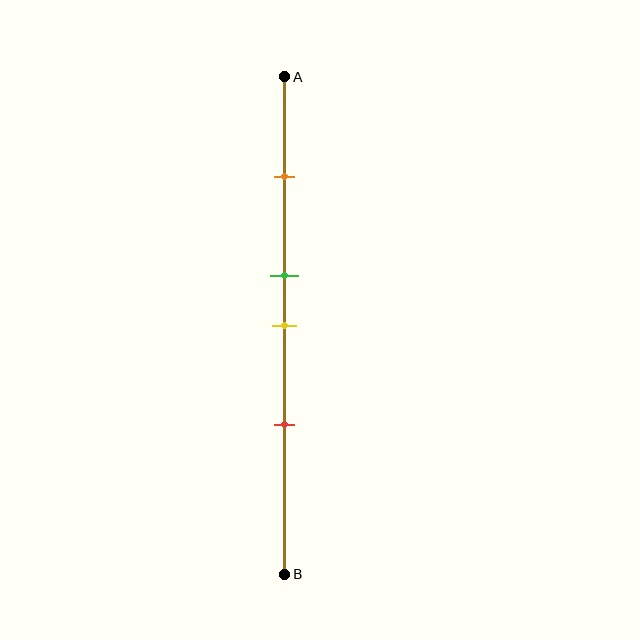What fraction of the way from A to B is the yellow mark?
The yellow mark is approximately 50% (0.5) of the way from A to B.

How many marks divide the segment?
There are 4 marks dividing the segment.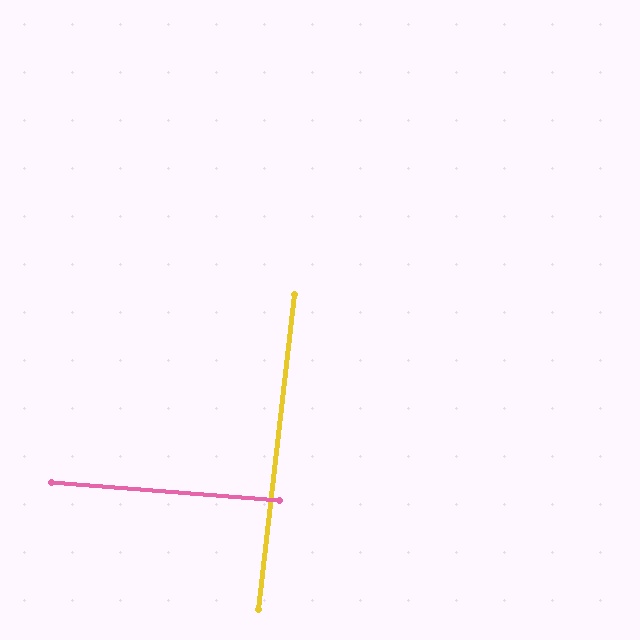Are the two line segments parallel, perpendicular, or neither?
Perpendicular — they meet at approximately 88°.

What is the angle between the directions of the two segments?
Approximately 88 degrees.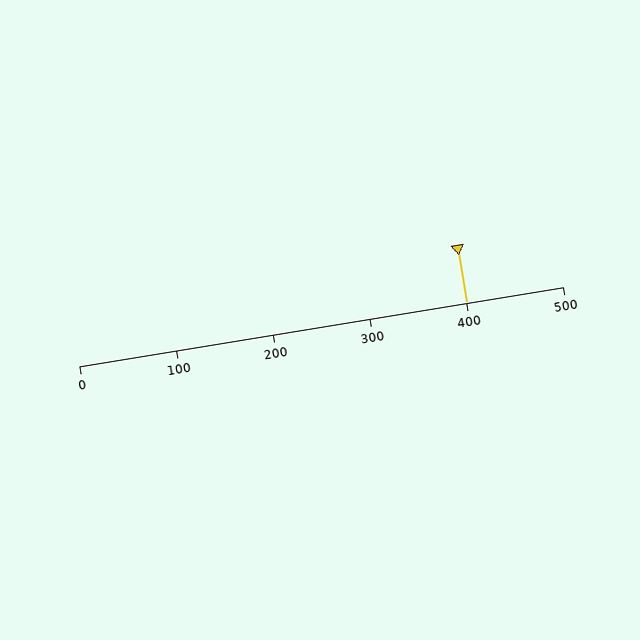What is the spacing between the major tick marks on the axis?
The major ticks are spaced 100 apart.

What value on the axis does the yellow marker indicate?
The marker indicates approximately 400.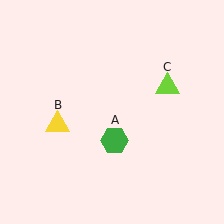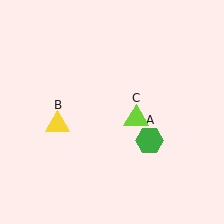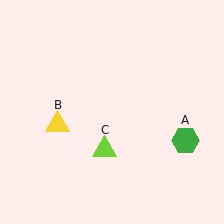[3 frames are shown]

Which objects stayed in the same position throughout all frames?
Yellow triangle (object B) remained stationary.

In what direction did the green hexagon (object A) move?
The green hexagon (object A) moved right.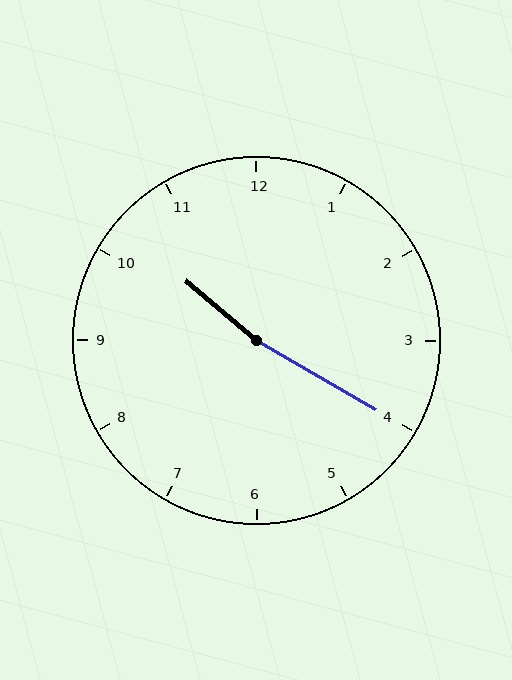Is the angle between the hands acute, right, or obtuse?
It is obtuse.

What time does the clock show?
10:20.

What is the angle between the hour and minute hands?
Approximately 170 degrees.